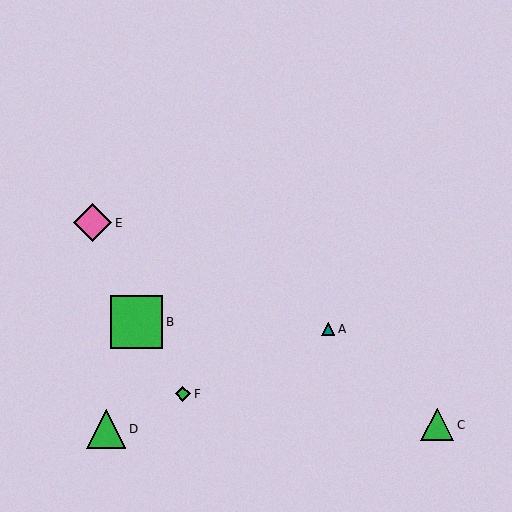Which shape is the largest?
The green square (labeled B) is the largest.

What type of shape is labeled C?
Shape C is a green triangle.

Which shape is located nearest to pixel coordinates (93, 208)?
The pink diamond (labeled E) at (93, 223) is nearest to that location.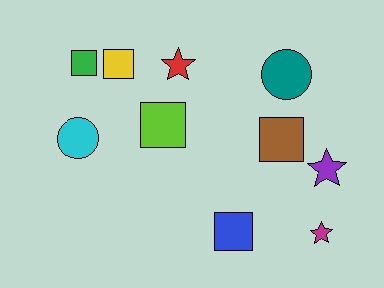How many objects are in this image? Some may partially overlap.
There are 10 objects.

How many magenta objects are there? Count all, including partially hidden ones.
There is 1 magenta object.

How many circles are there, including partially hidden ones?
There are 2 circles.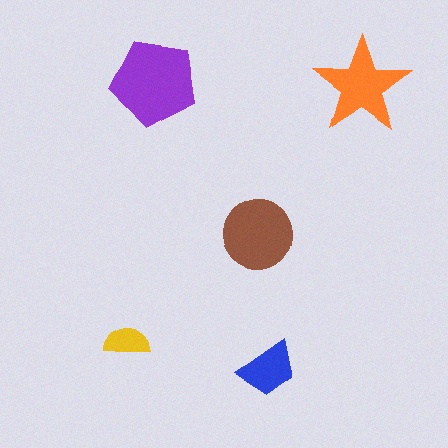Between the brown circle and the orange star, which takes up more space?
The brown circle.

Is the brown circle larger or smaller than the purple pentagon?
Smaller.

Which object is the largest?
The purple pentagon.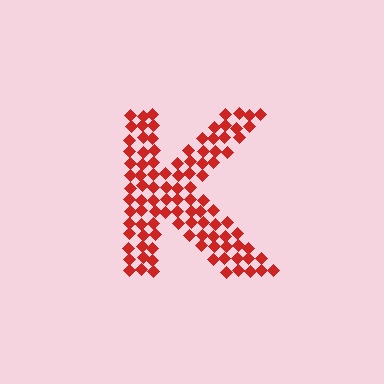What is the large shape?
The large shape is the letter K.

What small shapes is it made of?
It is made of small diamonds.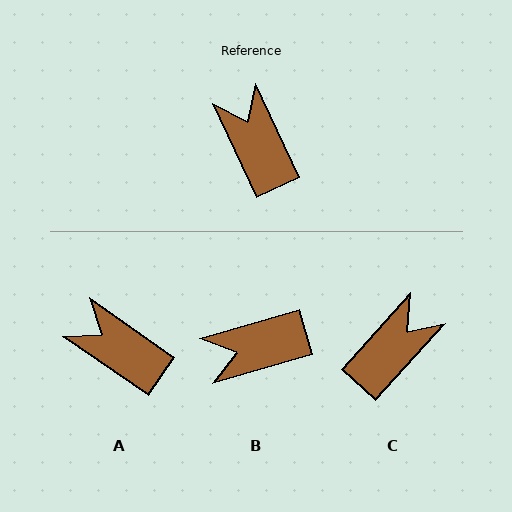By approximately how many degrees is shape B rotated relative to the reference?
Approximately 81 degrees counter-clockwise.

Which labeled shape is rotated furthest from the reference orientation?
B, about 81 degrees away.